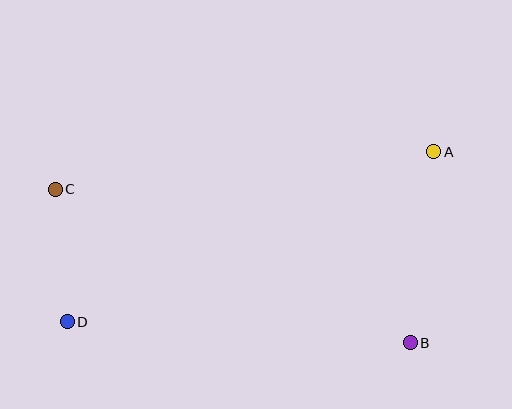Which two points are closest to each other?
Points C and D are closest to each other.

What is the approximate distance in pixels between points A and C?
The distance between A and C is approximately 380 pixels.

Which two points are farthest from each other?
Points A and D are farthest from each other.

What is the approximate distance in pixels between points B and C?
The distance between B and C is approximately 387 pixels.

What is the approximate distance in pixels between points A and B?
The distance between A and B is approximately 192 pixels.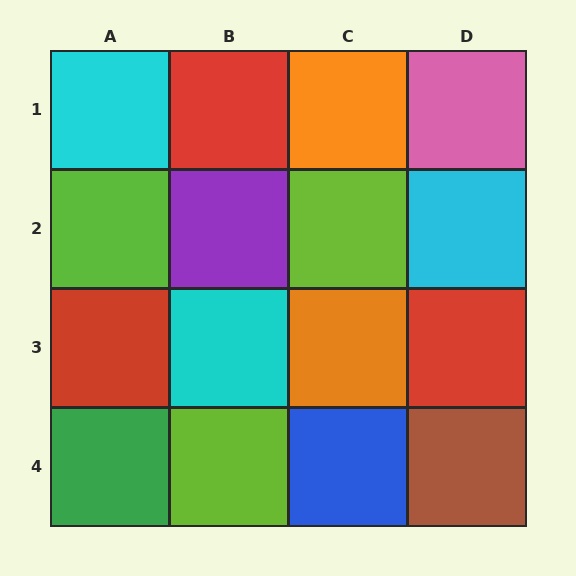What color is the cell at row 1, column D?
Pink.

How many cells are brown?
1 cell is brown.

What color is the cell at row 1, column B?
Red.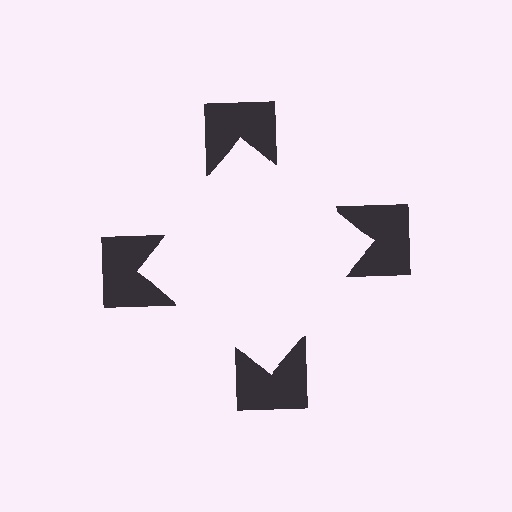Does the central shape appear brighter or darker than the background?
It typically appears slightly brighter than the background, even though no actual brightness change is drawn.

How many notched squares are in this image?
There are 4 — one at each vertex of the illusory square.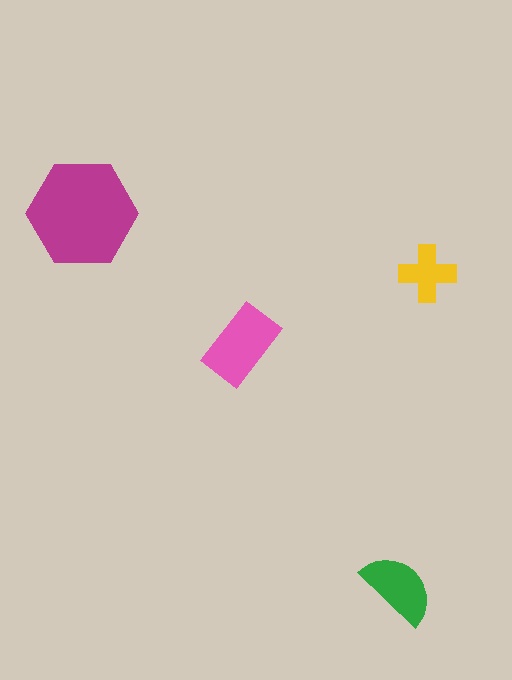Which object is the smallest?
The yellow cross.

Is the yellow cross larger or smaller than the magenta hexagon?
Smaller.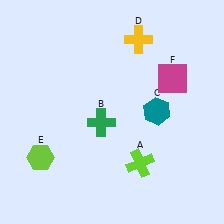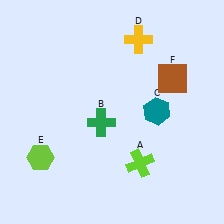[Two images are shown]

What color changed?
The square (F) changed from magenta in Image 1 to brown in Image 2.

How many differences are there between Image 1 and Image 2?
There is 1 difference between the two images.